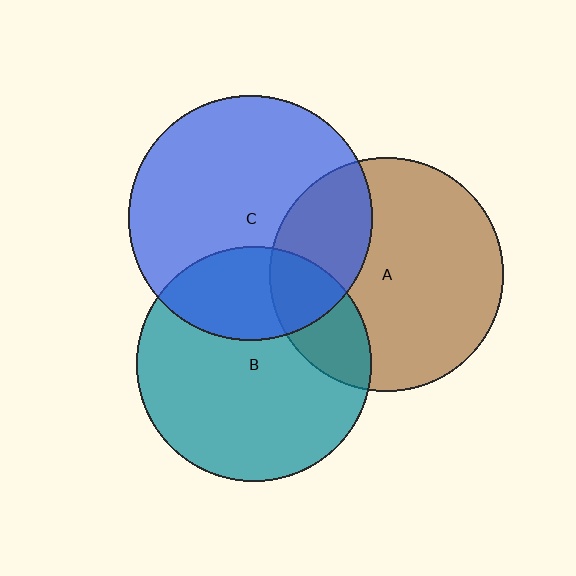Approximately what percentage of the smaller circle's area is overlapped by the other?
Approximately 30%.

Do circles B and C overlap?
Yes.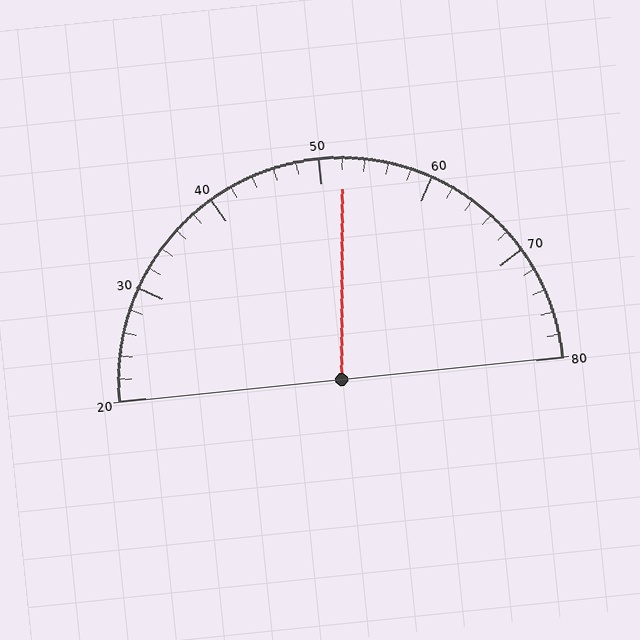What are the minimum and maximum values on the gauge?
The gauge ranges from 20 to 80.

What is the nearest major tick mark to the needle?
The nearest major tick mark is 50.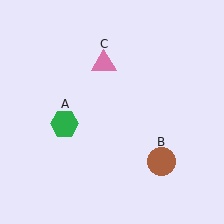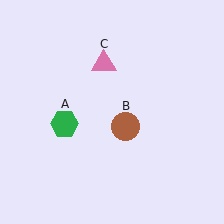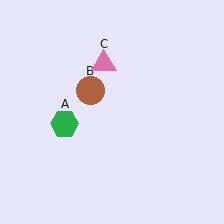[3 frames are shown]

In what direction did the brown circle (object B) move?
The brown circle (object B) moved up and to the left.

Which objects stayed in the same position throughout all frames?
Green hexagon (object A) and pink triangle (object C) remained stationary.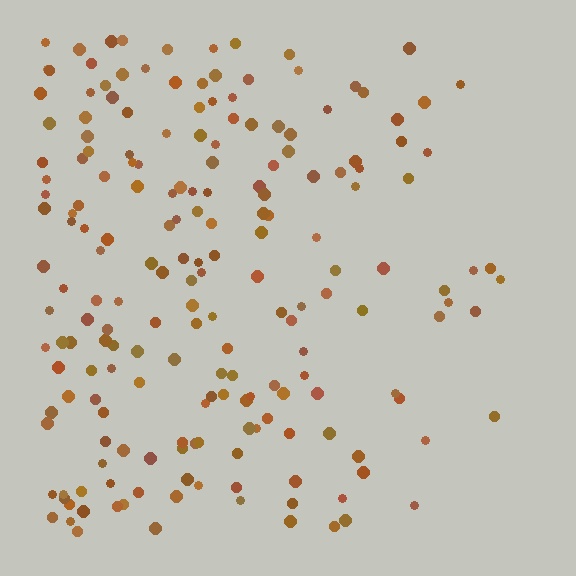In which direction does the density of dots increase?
From right to left, with the left side densest.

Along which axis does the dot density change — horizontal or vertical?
Horizontal.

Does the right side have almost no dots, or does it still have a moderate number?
Still a moderate number, just noticeably fewer than the left.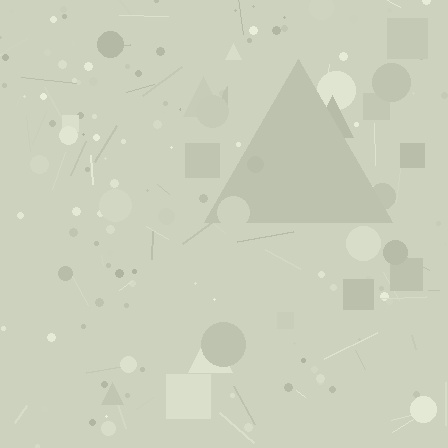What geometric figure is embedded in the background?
A triangle is embedded in the background.